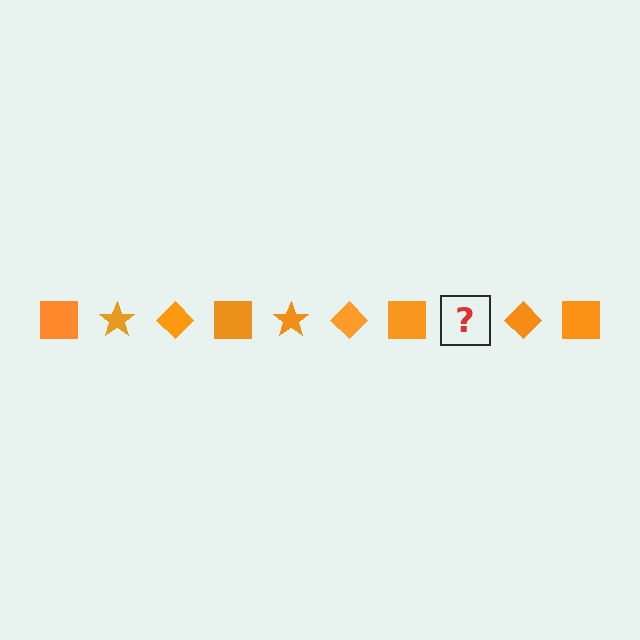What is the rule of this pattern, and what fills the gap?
The rule is that the pattern cycles through square, star, diamond shapes in orange. The gap should be filled with an orange star.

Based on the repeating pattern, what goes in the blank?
The blank should be an orange star.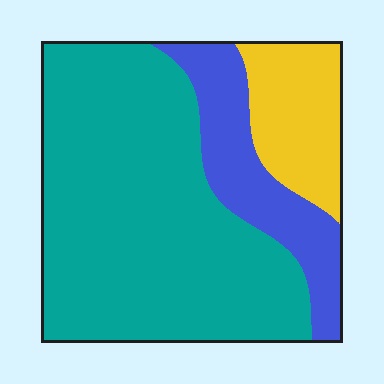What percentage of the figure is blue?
Blue covers roughly 20% of the figure.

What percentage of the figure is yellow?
Yellow covers 16% of the figure.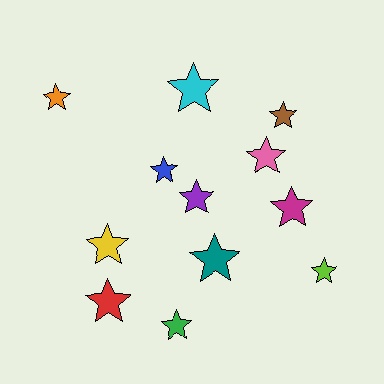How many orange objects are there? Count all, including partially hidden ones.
There is 1 orange object.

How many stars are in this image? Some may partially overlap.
There are 12 stars.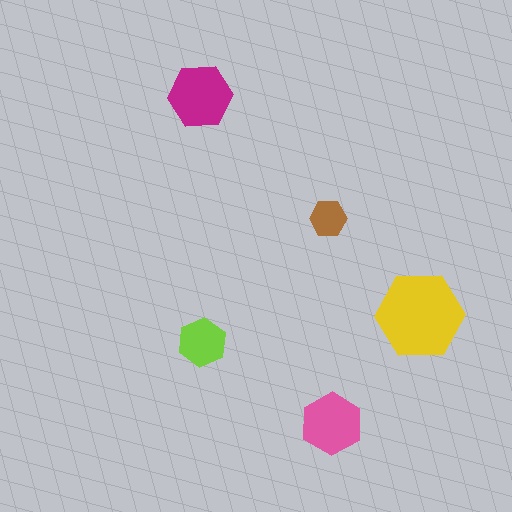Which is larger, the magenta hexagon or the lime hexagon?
The magenta one.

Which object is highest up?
The magenta hexagon is topmost.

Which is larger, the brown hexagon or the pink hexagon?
The pink one.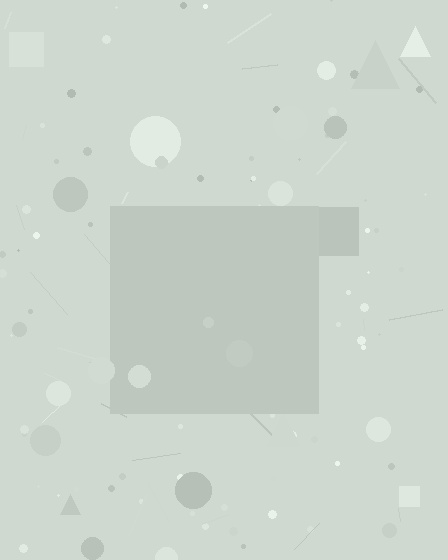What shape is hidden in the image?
A square is hidden in the image.